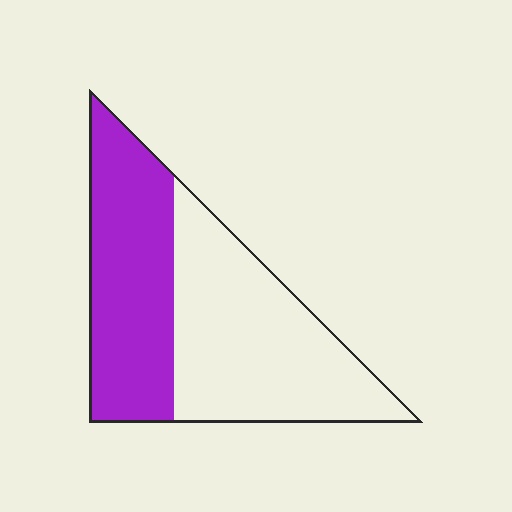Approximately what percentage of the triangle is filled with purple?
Approximately 45%.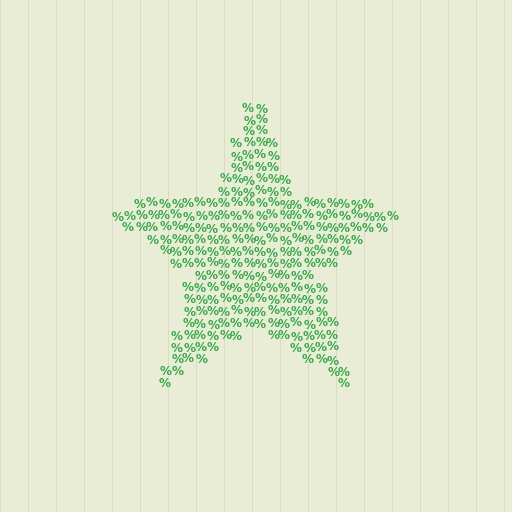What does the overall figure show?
The overall figure shows a star.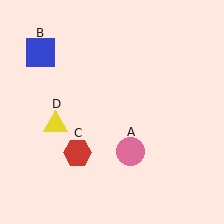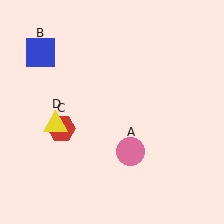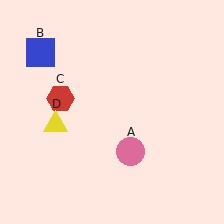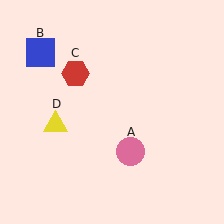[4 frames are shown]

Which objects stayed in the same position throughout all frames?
Pink circle (object A) and blue square (object B) and yellow triangle (object D) remained stationary.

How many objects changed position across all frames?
1 object changed position: red hexagon (object C).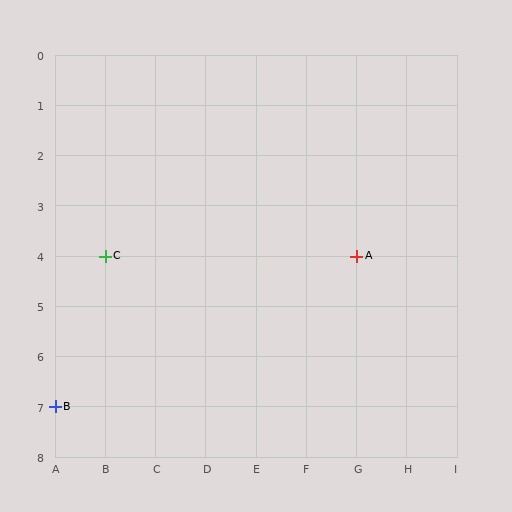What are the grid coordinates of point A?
Point A is at grid coordinates (G, 4).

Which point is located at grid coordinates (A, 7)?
Point B is at (A, 7).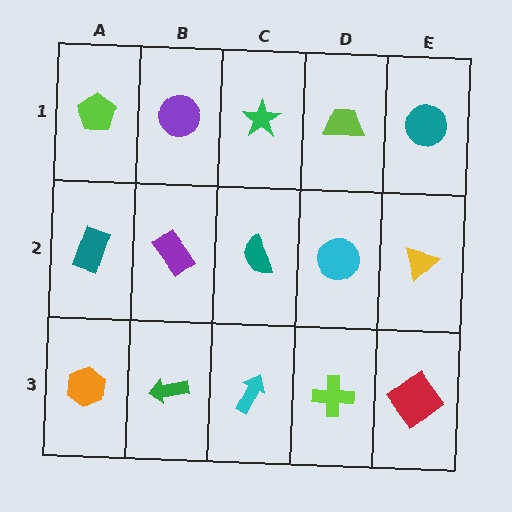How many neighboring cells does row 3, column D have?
3.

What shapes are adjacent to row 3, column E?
A yellow triangle (row 2, column E), a lime cross (row 3, column D).